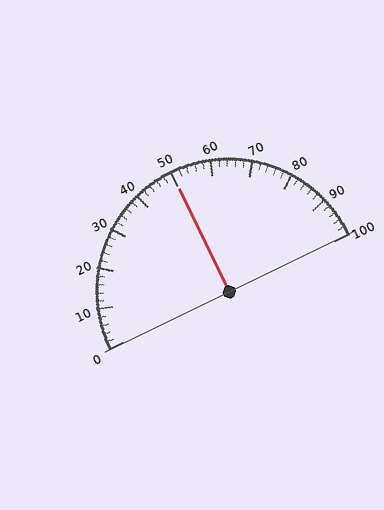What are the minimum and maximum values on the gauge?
The gauge ranges from 0 to 100.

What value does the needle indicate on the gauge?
The needle indicates approximately 50.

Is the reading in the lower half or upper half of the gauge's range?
The reading is in the upper half of the range (0 to 100).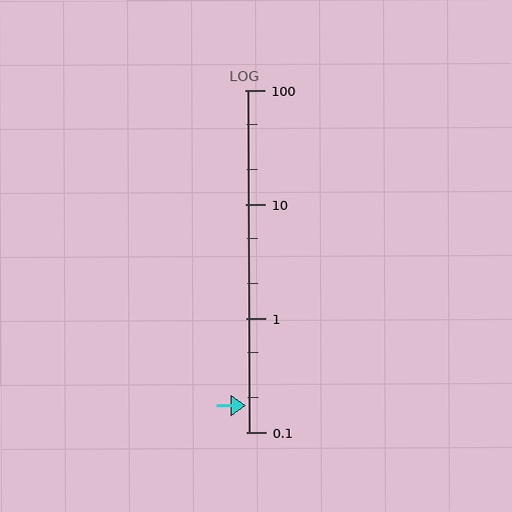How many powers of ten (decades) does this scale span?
The scale spans 3 decades, from 0.1 to 100.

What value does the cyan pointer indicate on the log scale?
The pointer indicates approximately 0.17.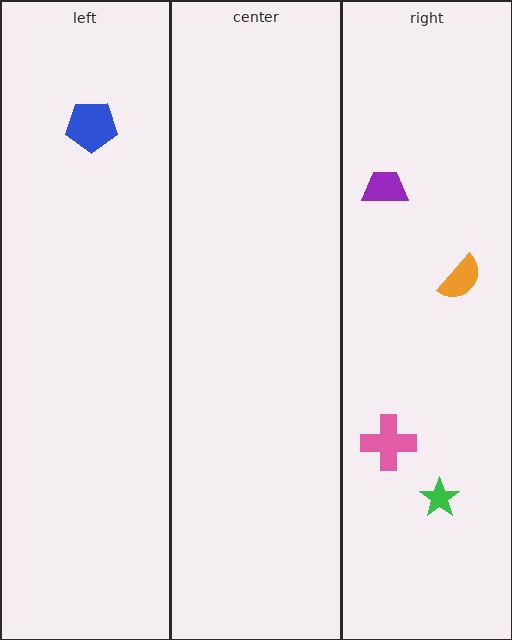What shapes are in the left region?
The blue pentagon.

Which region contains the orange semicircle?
The right region.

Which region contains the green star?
The right region.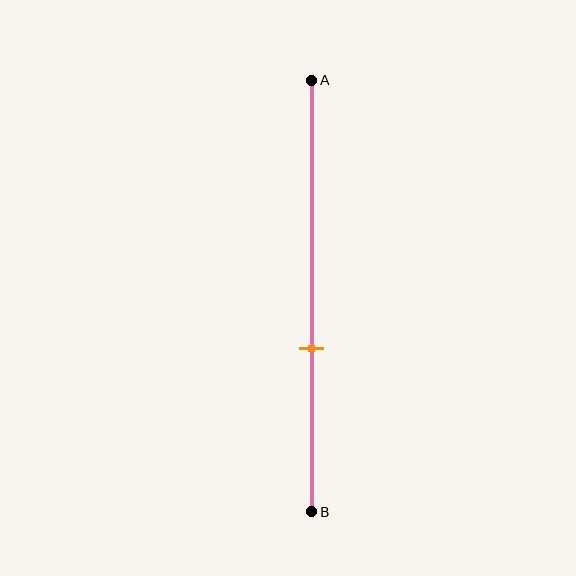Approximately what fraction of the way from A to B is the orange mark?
The orange mark is approximately 60% of the way from A to B.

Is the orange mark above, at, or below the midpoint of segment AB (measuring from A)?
The orange mark is below the midpoint of segment AB.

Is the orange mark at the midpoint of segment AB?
No, the mark is at about 60% from A, not at the 50% midpoint.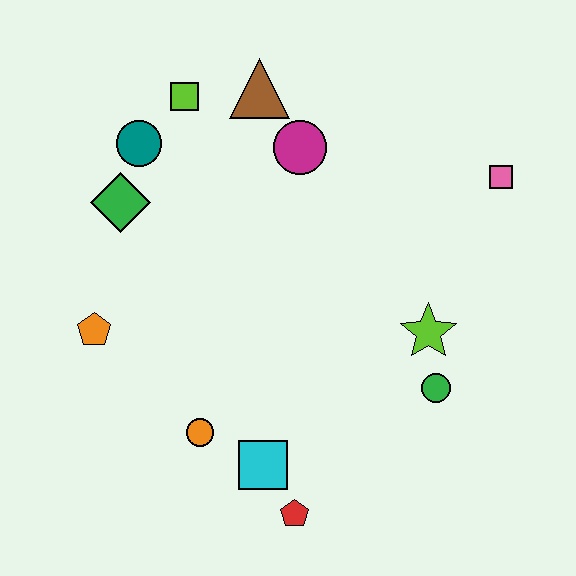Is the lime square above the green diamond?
Yes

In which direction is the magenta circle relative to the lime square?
The magenta circle is to the right of the lime square.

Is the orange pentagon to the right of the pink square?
No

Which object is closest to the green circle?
The lime star is closest to the green circle.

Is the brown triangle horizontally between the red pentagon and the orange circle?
Yes